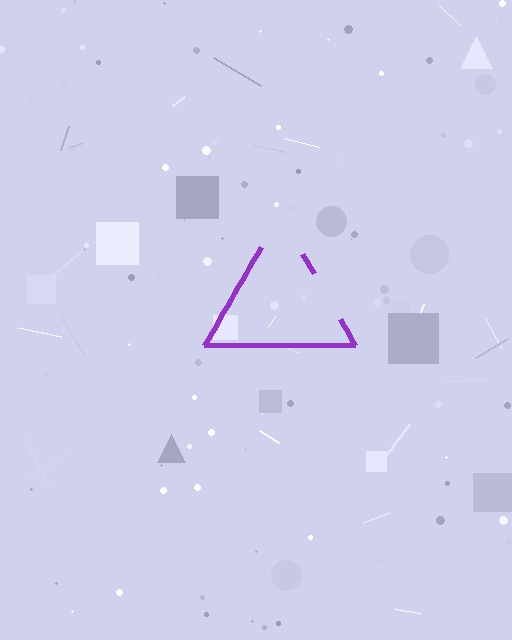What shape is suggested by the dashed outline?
The dashed outline suggests a triangle.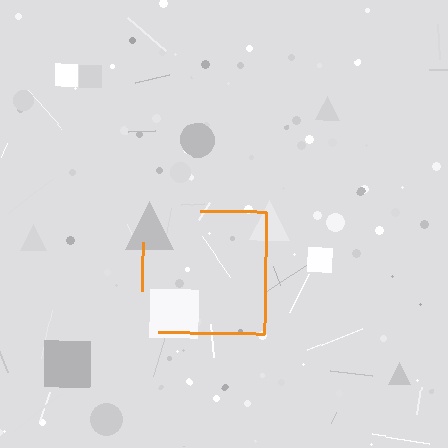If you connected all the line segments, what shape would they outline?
They would outline a square.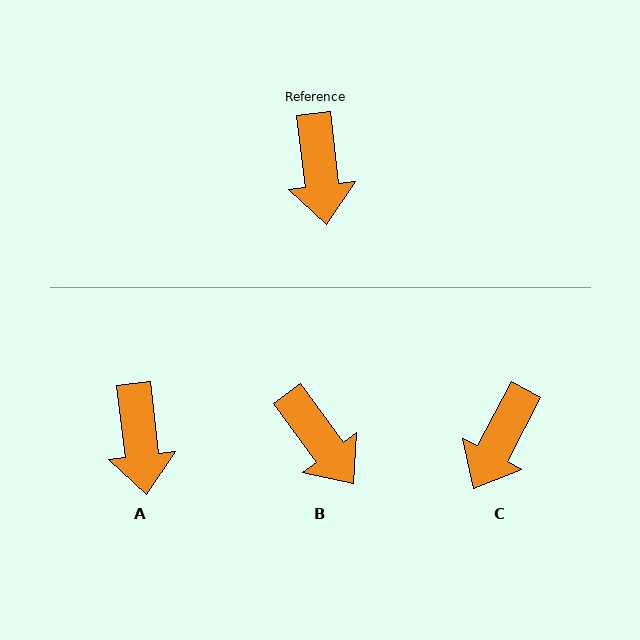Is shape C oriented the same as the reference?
No, it is off by about 34 degrees.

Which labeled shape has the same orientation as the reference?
A.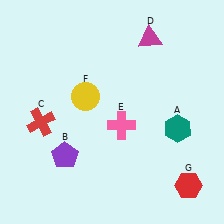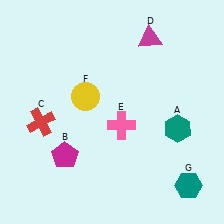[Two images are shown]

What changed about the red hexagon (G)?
In Image 1, G is red. In Image 2, it changed to teal.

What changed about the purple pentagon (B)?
In Image 1, B is purple. In Image 2, it changed to magenta.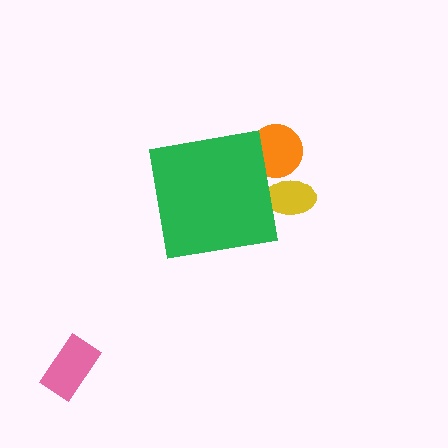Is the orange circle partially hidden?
Yes, the orange circle is partially hidden behind the green square.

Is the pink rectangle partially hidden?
No, the pink rectangle is fully visible.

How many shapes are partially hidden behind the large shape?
2 shapes are partially hidden.